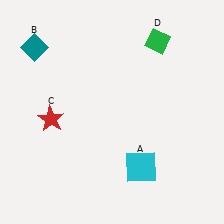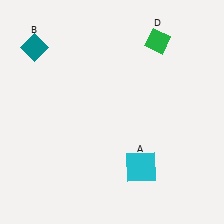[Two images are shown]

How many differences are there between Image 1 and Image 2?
There is 1 difference between the two images.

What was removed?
The red star (C) was removed in Image 2.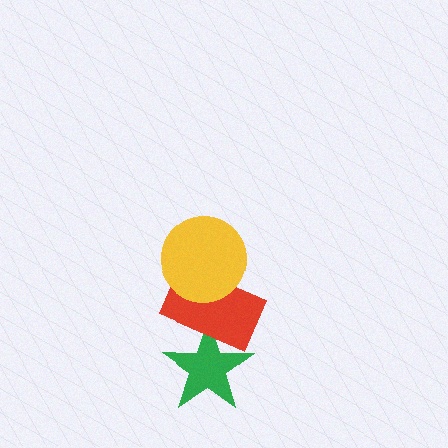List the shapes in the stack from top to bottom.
From top to bottom: the yellow circle, the red rectangle, the green star.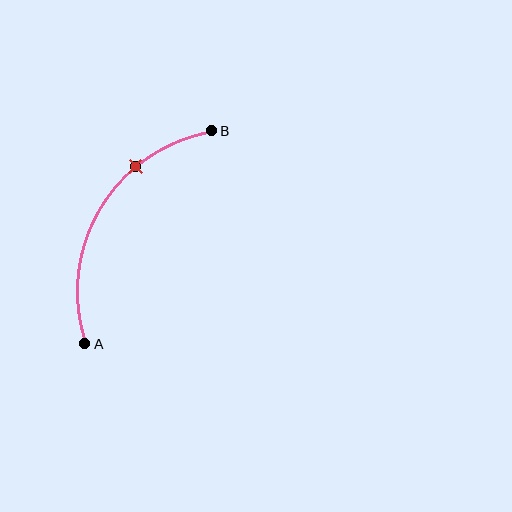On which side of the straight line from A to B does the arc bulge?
The arc bulges to the left of the straight line connecting A and B.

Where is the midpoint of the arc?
The arc midpoint is the point on the curve farthest from the straight line joining A and B. It sits to the left of that line.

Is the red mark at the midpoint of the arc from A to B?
No. The red mark lies on the arc but is closer to endpoint B. The arc midpoint would be at the point on the curve equidistant along the arc from both A and B.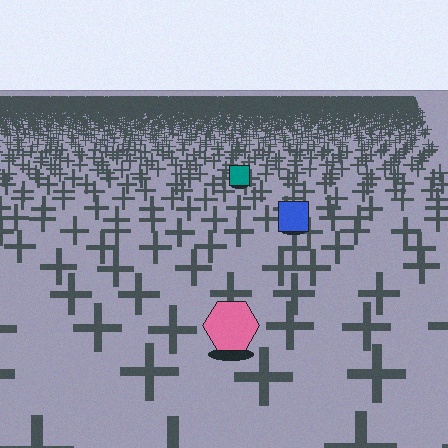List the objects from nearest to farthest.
From nearest to farthest: the pink hexagon, the blue square, the teal square.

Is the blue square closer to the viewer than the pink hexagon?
No. The pink hexagon is closer — you can tell from the texture gradient: the ground texture is coarser near it.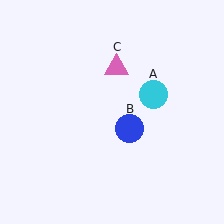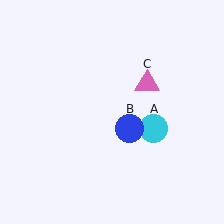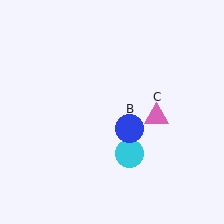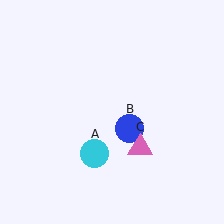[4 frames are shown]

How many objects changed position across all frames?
2 objects changed position: cyan circle (object A), pink triangle (object C).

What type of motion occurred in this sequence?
The cyan circle (object A), pink triangle (object C) rotated clockwise around the center of the scene.